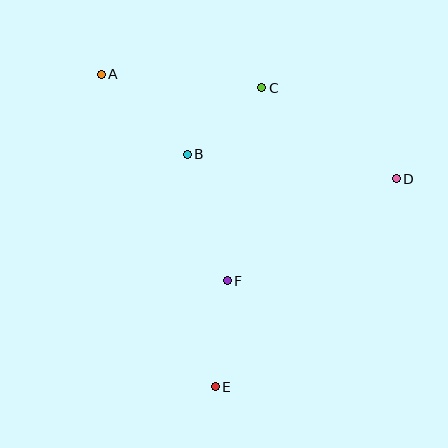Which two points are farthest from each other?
Points A and E are farthest from each other.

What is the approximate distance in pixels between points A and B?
The distance between A and B is approximately 117 pixels.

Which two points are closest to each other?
Points B and C are closest to each other.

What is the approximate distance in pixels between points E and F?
The distance between E and F is approximately 107 pixels.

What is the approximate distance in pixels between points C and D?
The distance between C and D is approximately 163 pixels.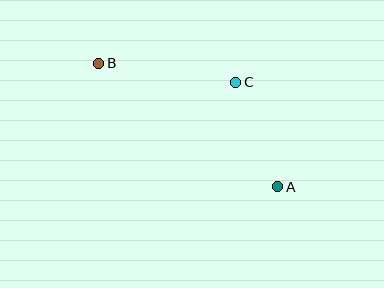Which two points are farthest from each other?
Points A and B are farthest from each other.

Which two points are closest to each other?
Points A and C are closest to each other.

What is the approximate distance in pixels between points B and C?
The distance between B and C is approximately 139 pixels.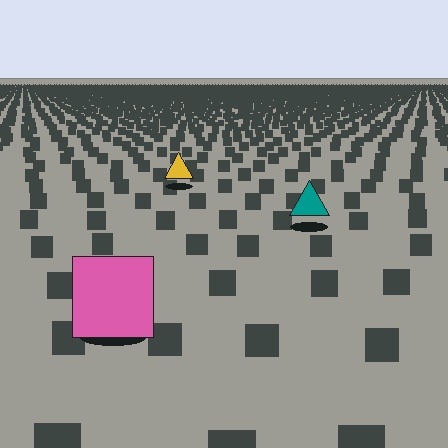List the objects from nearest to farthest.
From nearest to farthest: the pink square, the teal triangle, the yellow triangle.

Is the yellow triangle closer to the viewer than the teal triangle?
No. The teal triangle is closer — you can tell from the texture gradient: the ground texture is coarser near it.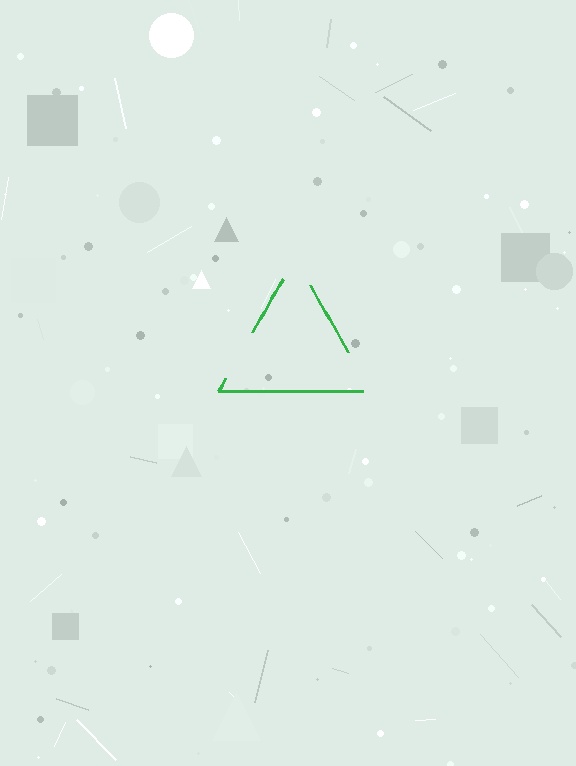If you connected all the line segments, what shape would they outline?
They would outline a triangle.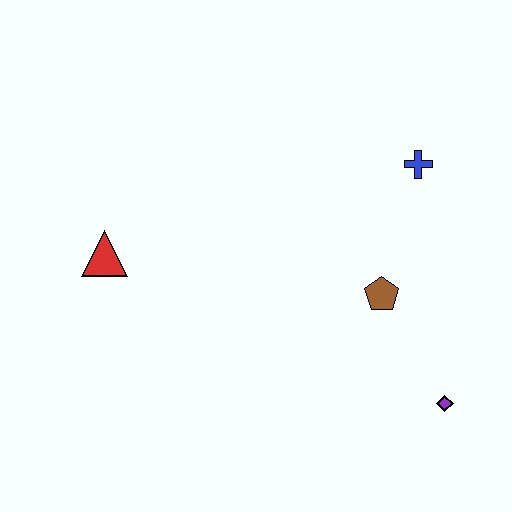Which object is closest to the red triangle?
The brown pentagon is closest to the red triangle.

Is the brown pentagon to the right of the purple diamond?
No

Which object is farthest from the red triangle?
The purple diamond is farthest from the red triangle.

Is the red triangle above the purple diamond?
Yes